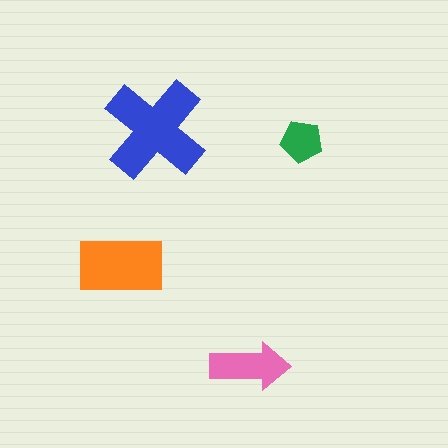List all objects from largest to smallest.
The blue cross, the orange rectangle, the pink arrow, the green pentagon.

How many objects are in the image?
There are 4 objects in the image.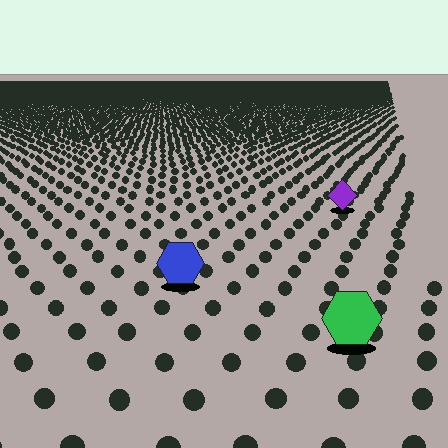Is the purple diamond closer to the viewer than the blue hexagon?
No. The blue hexagon is closer — you can tell from the texture gradient: the ground texture is coarser near it.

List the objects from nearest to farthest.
From nearest to farthest: the green hexagon, the blue hexagon, the purple diamond.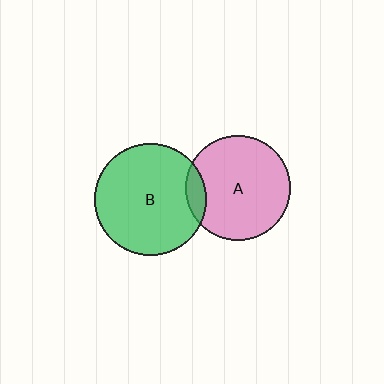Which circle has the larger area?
Circle B (green).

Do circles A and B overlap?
Yes.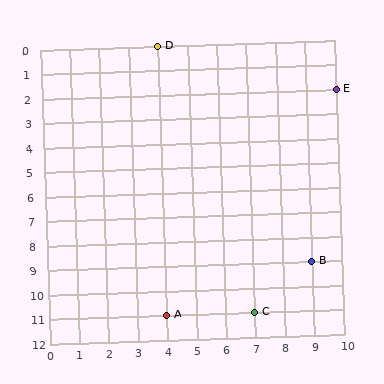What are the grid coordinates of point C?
Point C is at grid coordinates (7, 11).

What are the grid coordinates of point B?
Point B is at grid coordinates (9, 9).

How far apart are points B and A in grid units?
Points B and A are 5 columns and 2 rows apart (about 5.4 grid units diagonally).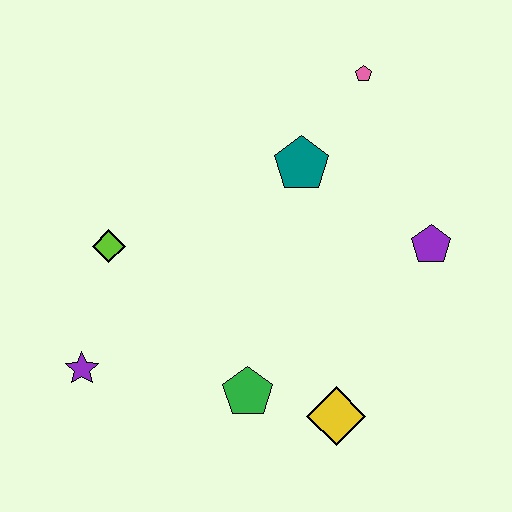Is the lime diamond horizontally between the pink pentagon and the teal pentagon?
No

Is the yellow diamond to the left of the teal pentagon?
No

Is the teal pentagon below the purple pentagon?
No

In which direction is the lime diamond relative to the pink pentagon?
The lime diamond is to the left of the pink pentagon.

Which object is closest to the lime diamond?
The purple star is closest to the lime diamond.